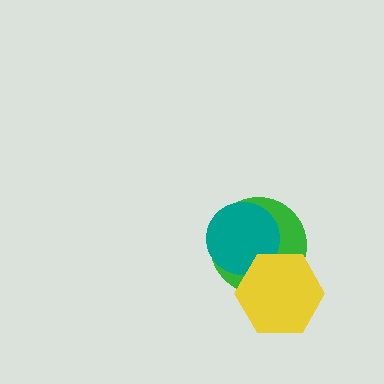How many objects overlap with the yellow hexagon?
2 objects overlap with the yellow hexagon.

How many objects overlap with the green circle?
2 objects overlap with the green circle.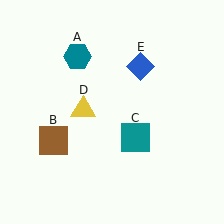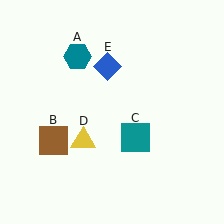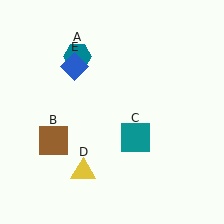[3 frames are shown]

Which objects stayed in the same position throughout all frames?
Teal hexagon (object A) and brown square (object B) and teal square (object C) remained stationary.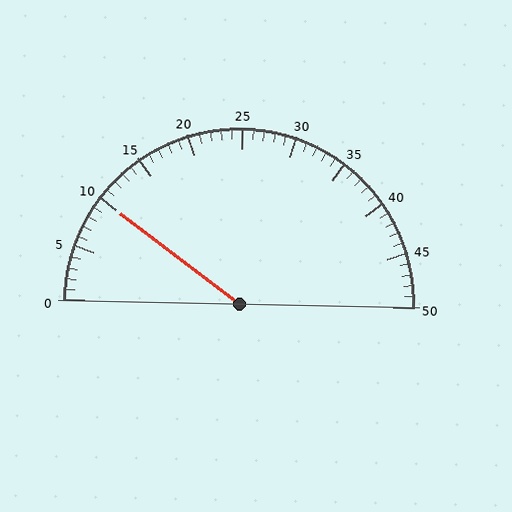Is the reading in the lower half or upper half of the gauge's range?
The reading is in the lower half of the range (0 to 50).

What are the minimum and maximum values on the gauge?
The gauge ranges from 0 to 50.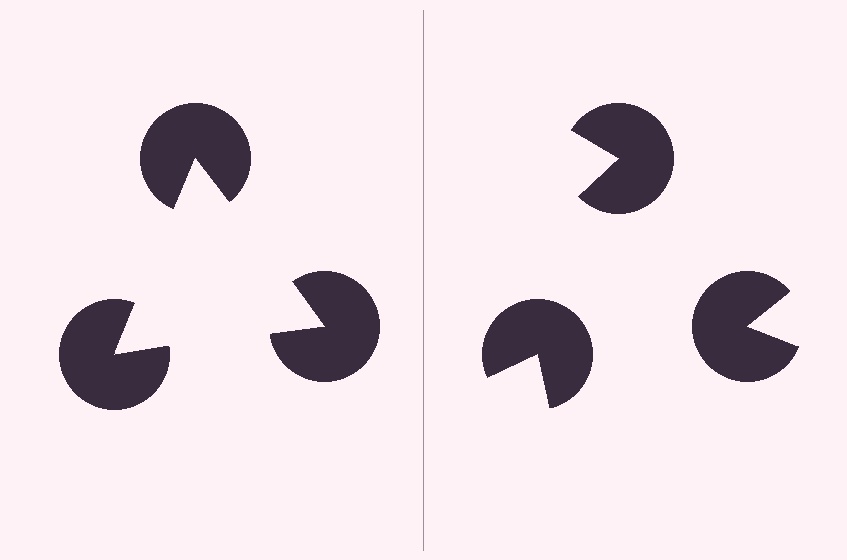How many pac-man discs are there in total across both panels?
6 — 3 on each side.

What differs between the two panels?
The pac-man discs are positioned identically on both sides; only the wedge orientations differ. On the left they align to a triangle; on the right they are misaligned.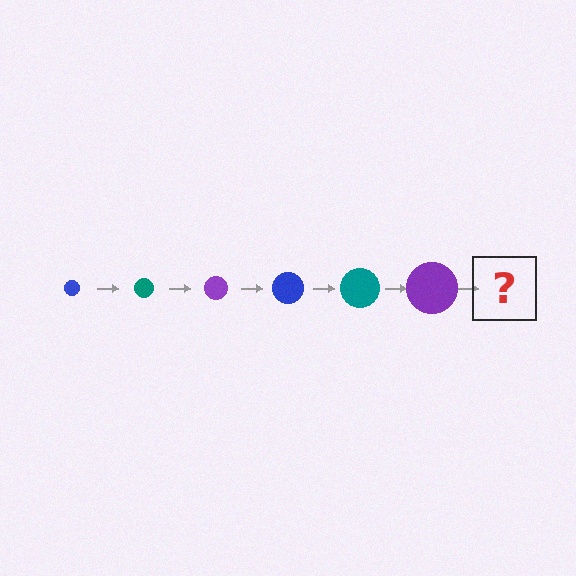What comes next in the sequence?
The next element should be a blue circle, larger than the previous one.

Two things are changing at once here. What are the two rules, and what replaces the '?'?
The two rules are that the circle grows larger each step and the color cycles through blue, teal, and purple. The '?' should be a blue circle, larger than the previous one.